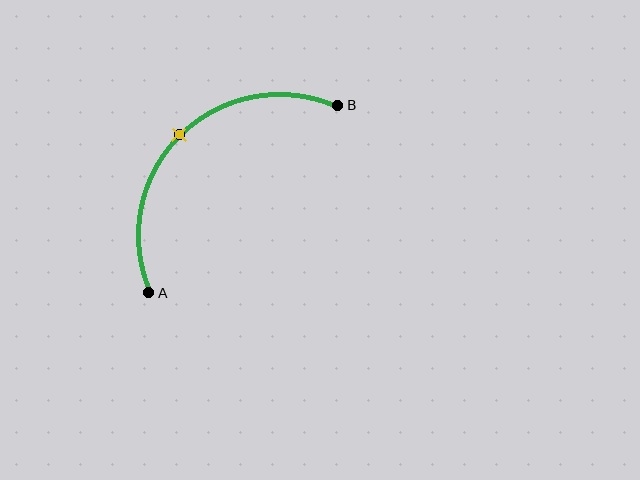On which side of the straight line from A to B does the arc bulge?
The arc bulges above and to the left of the straight line connecting A and B.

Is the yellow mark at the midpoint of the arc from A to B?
Yes. The yellow mark lies on the arc at equal arc-length from both A and B — it is the arc midpoint.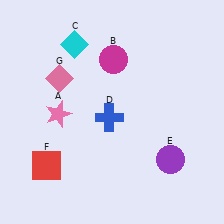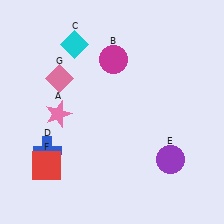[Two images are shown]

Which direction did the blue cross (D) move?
The blue cross (D) moved left.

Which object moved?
The blue cross (D) moved left.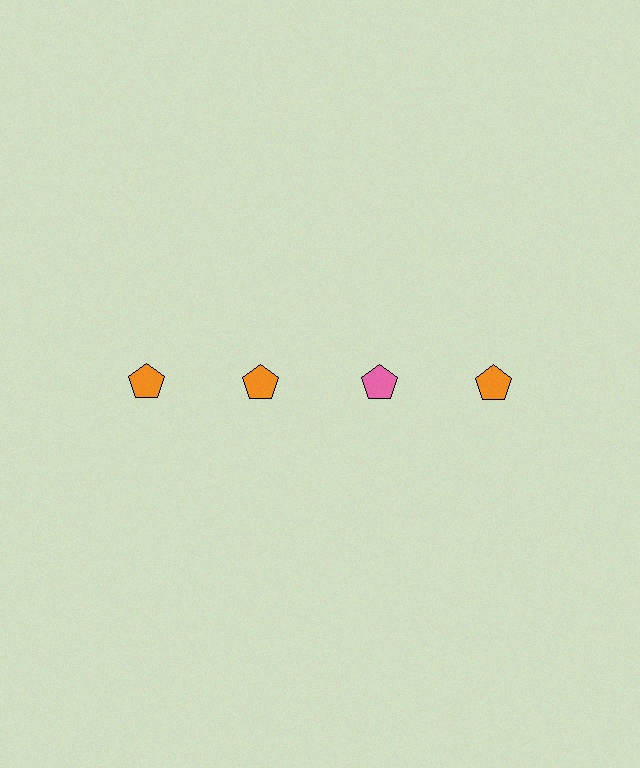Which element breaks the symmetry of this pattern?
The pink pentagon in the top row, center column breaks the symmetry. All other shapes are orange pentagons.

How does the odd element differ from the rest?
It has a different color: pink instead of orange.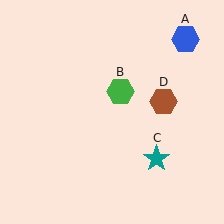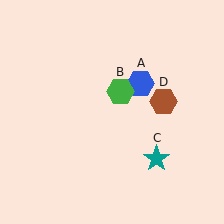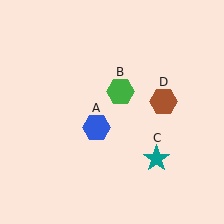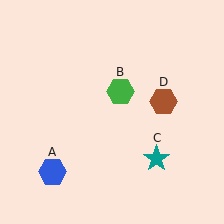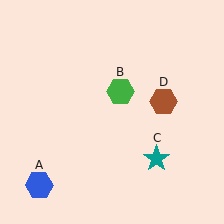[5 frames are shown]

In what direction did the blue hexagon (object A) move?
The blue hexagon (object A) moved down and to the left.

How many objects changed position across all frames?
1 object changed position: blue hexagon (object A).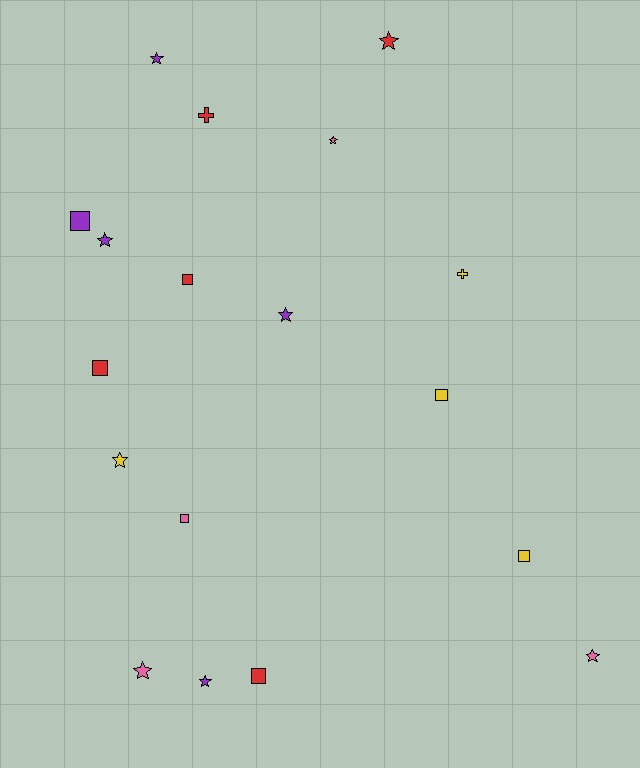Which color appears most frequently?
Red, with 5 objects.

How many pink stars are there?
There are 3 pink stars.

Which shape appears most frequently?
Star, with 9 objects.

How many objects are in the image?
There are 18 objects.